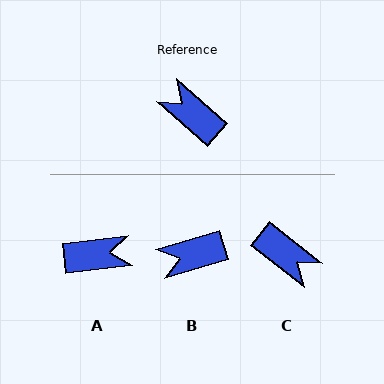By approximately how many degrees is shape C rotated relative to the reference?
Approximately 176 degrees clockwise.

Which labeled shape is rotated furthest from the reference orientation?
C, about 176 degrees away.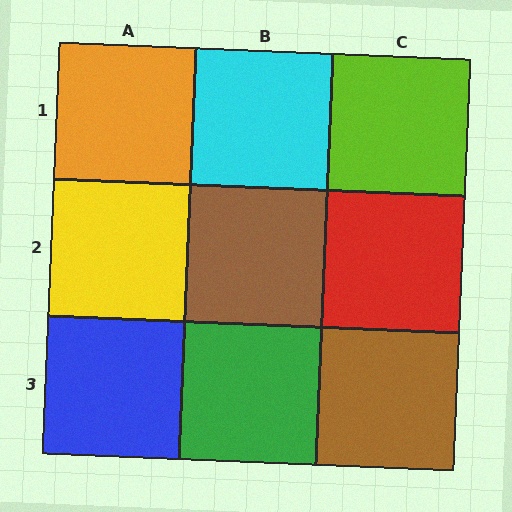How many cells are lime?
1 cell is lime.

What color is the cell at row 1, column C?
Lime.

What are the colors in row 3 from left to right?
Blue, green, brown.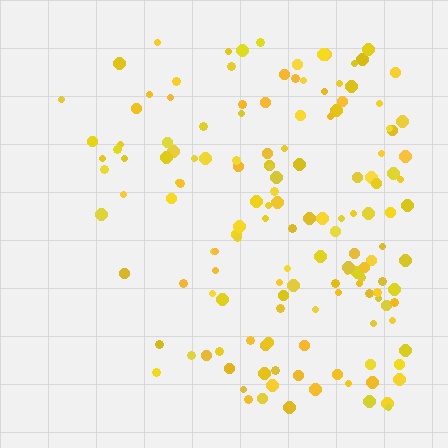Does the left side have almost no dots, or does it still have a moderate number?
Still a moderate number, just noticeably fewer than the right.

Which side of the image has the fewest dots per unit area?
The left.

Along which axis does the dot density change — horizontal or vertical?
Horizontal.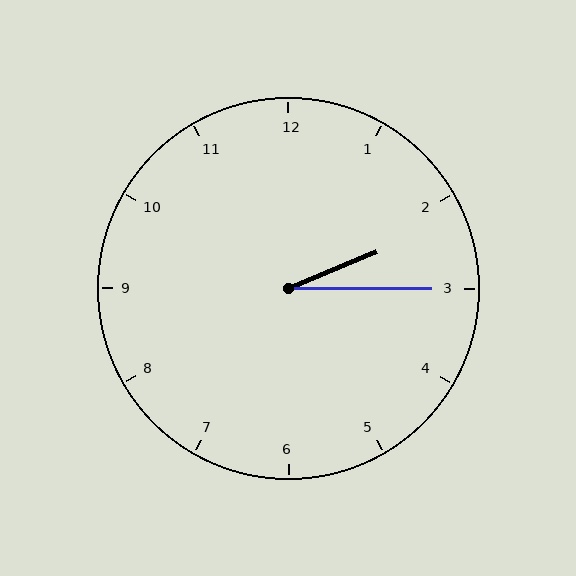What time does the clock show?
2:15.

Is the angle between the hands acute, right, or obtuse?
It is acute.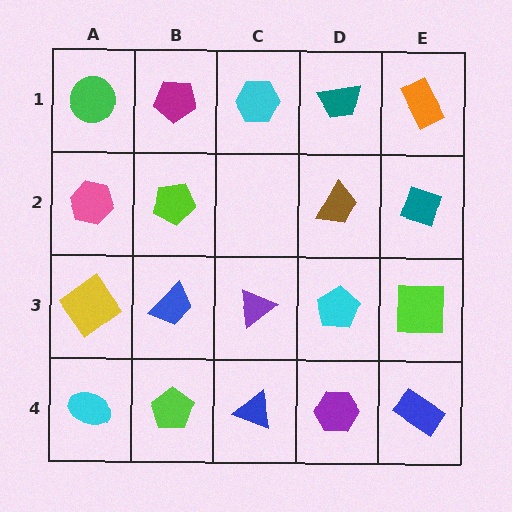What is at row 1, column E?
An orange rectangle.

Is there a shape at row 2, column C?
No, that cell is empty.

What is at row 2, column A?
A pink hexagon.